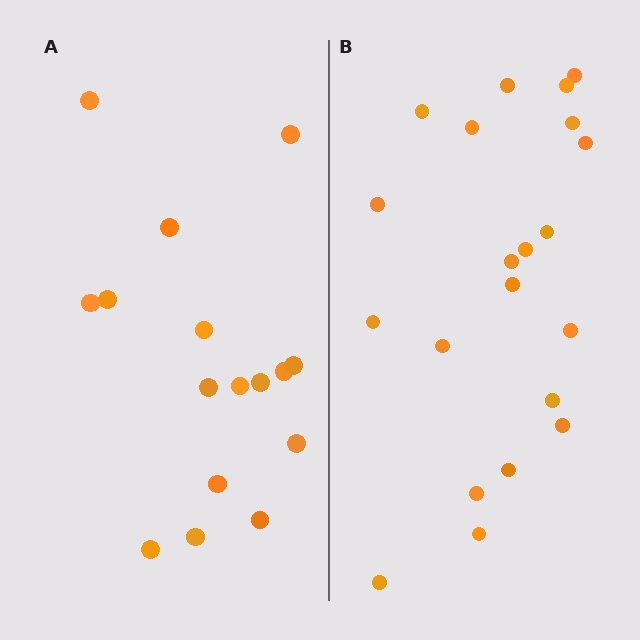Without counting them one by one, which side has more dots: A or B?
Region B (the right region) has more dots.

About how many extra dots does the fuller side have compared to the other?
Region B has about 5 more dots than region A.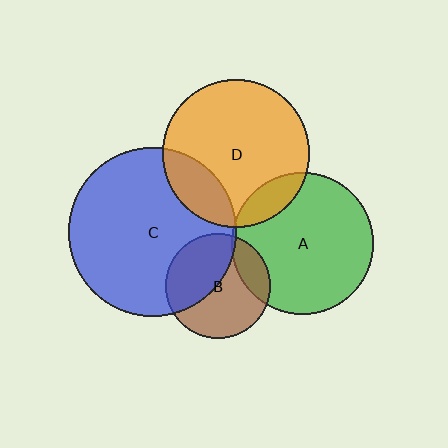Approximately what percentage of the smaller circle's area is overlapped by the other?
Approximately 15%.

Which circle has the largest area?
Circle C (blue).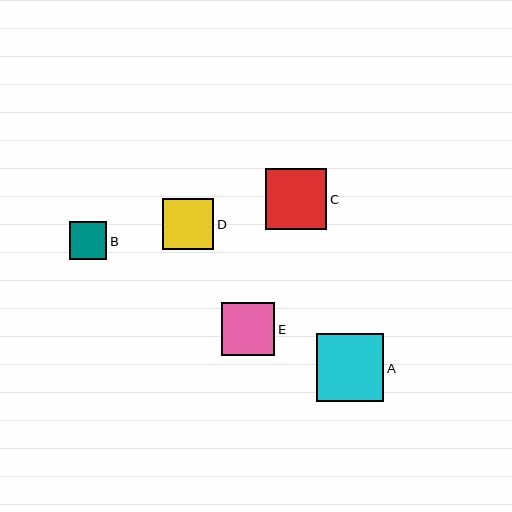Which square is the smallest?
Square B is the smallest with a size of approximately 38 pixels.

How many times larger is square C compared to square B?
Square C is approximately 1.6 times the size of square B.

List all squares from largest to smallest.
From largest to smallest: A, C, E, D, B.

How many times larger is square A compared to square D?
Square A is approximately 1.3 times the size of square D.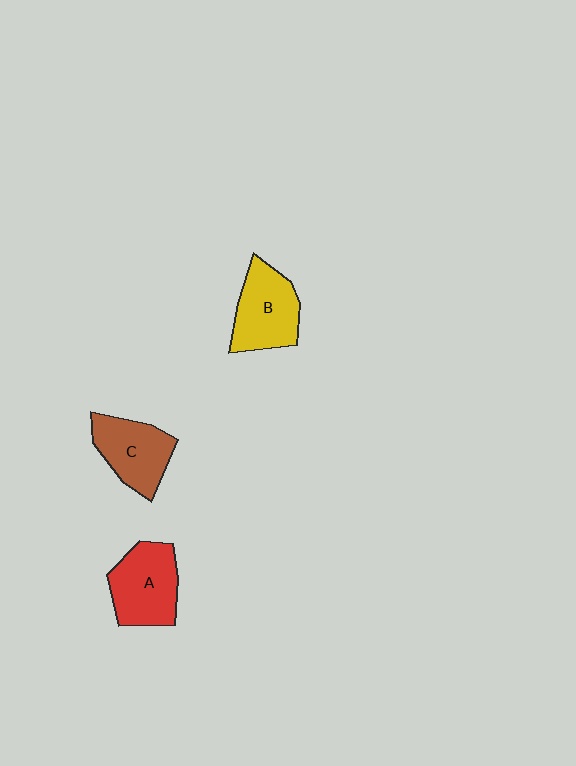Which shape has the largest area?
Shape A (red).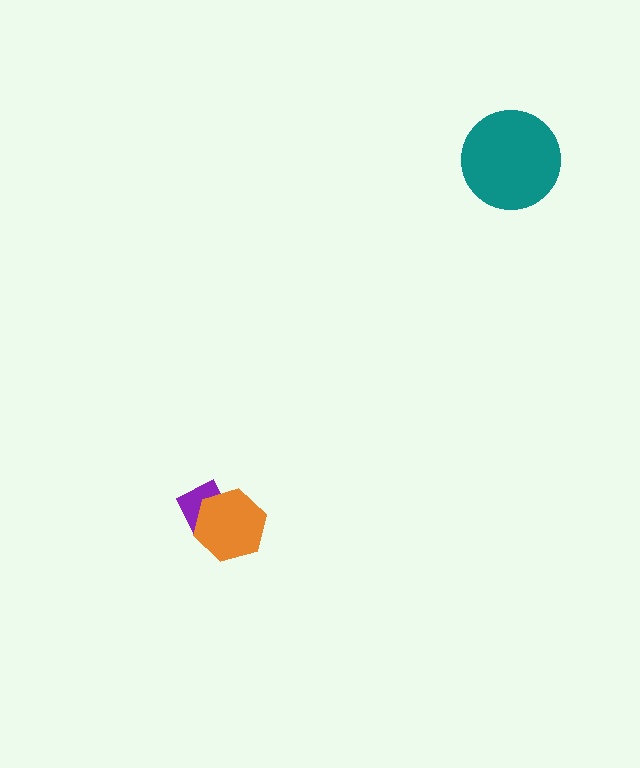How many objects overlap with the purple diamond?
1 object overlaps with the purple diamond.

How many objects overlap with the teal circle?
0 objects overlap with the teal circle.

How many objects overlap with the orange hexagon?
1 object overlaps with the orange hexagon.